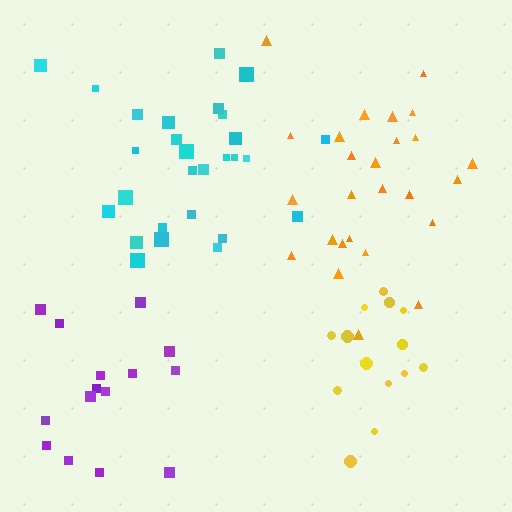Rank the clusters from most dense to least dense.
yellow, cyan, orange, purple.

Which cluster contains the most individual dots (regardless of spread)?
Cyan (28).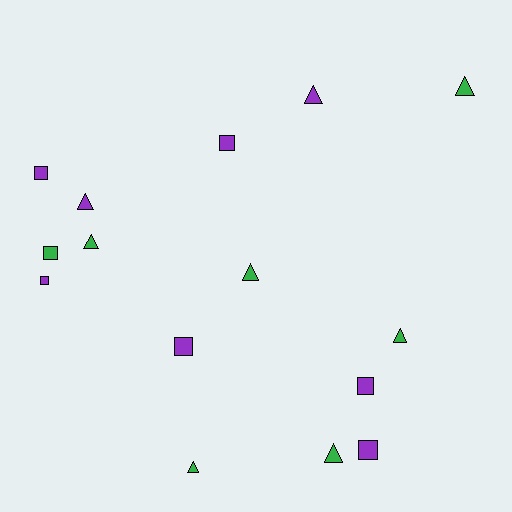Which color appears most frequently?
Purple, with 8 objects.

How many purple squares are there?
There are 6 purple squares.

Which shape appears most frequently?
Triangle, with 8 objects.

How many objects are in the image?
There are 15 objects.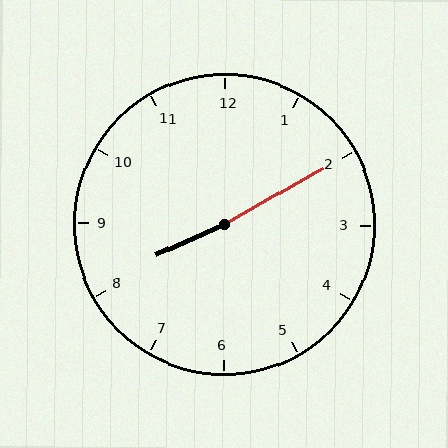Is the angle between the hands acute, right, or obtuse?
It is obtuse.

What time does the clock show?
8:10.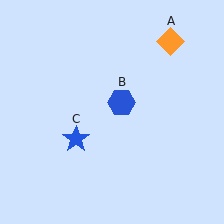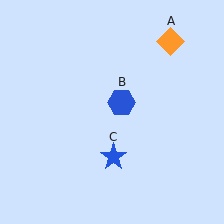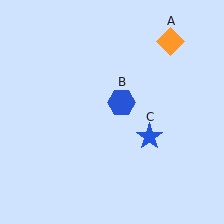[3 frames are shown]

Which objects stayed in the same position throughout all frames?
Orange diamond (object A) and blue hexagon (object B) remained stationary.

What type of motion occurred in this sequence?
The blue star (object C) rotated counterclockwise around the center of the scene.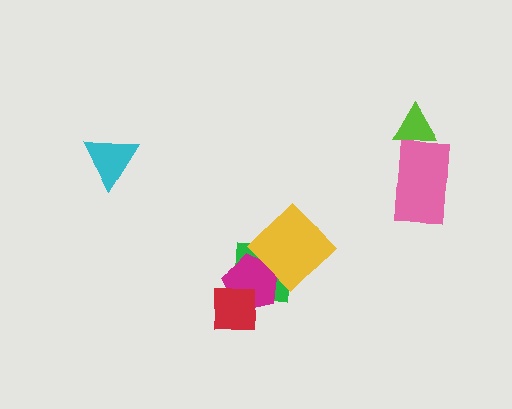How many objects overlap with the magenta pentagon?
3 objects overlap with the magenta pentagon.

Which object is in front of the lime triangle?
The pink rectangle is in front of the lime triangle.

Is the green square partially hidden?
Yes, it is partially covered by another shape.